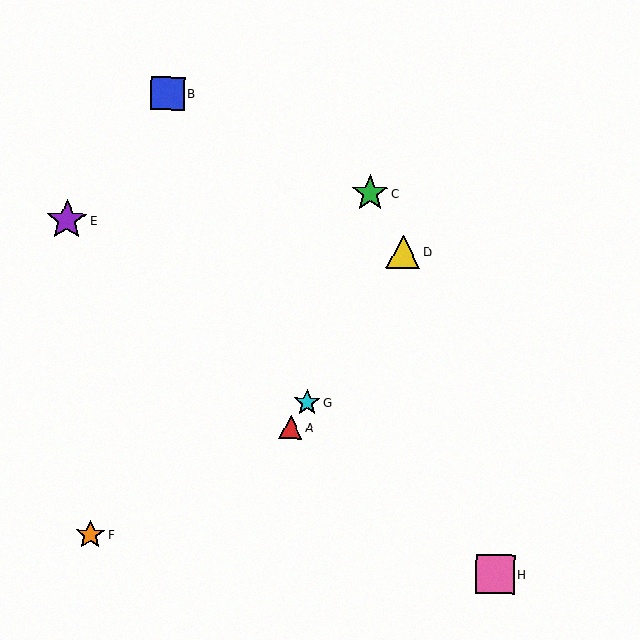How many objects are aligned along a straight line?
3 objects (A, D, G) are aligned along a straight line.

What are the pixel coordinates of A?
Object A is at (291, 428).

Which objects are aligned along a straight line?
Objects A, D, G are aligned along a straight line.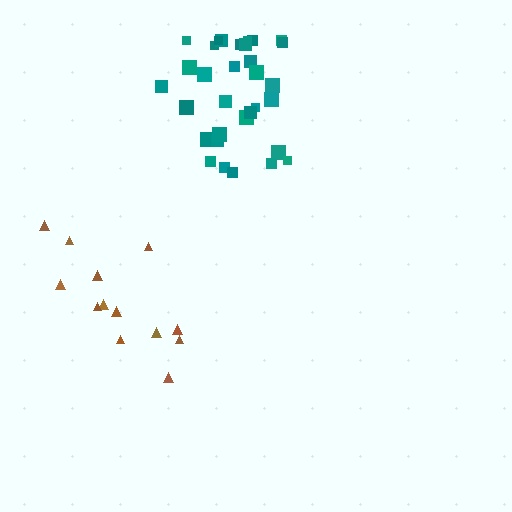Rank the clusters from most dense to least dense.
teal, brown.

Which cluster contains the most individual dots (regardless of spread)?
Teal (32).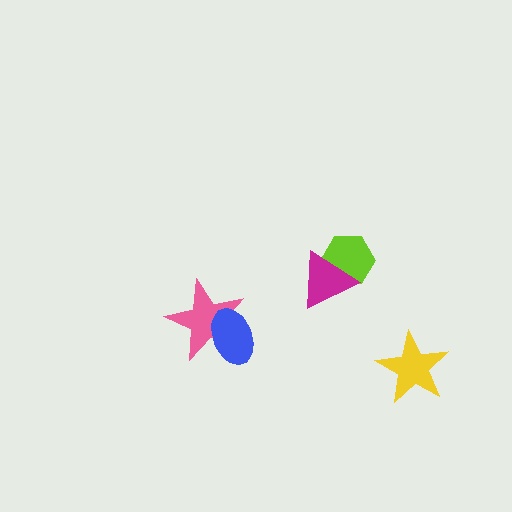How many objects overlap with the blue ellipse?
1 object overlaps with the blue ellipse.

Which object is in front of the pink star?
The blue ellipse is in front of the pink star.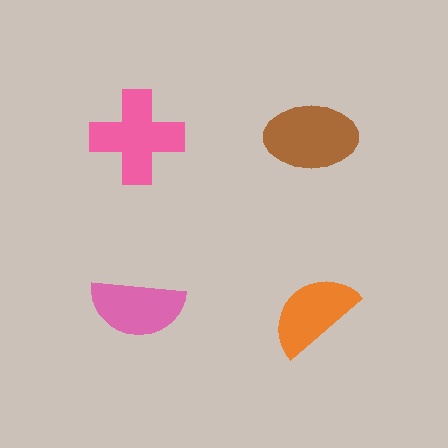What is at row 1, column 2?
A brown ellipse.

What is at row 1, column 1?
A pink cross.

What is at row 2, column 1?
A pink semicircle.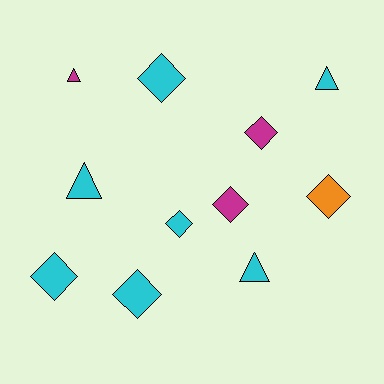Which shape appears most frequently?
Diamond, with 7 objects.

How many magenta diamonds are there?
There are 2 magenta diamonds.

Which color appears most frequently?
Cyan, with 7 objects.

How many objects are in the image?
There are 11 objects.